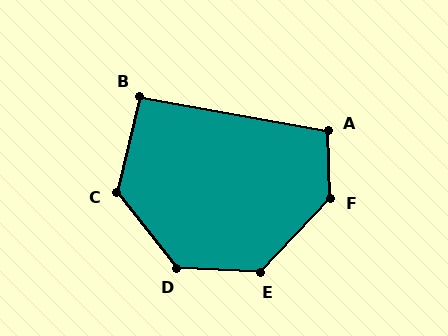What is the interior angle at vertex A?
Approximately 102 degrees (obtuse).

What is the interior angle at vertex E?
Approximately 130 degrees (obtuse).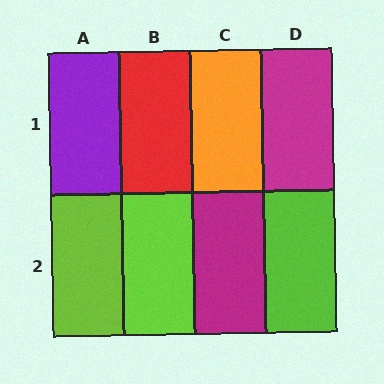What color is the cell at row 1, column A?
Purple.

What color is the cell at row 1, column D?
Magenta.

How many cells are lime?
3 cells are lime.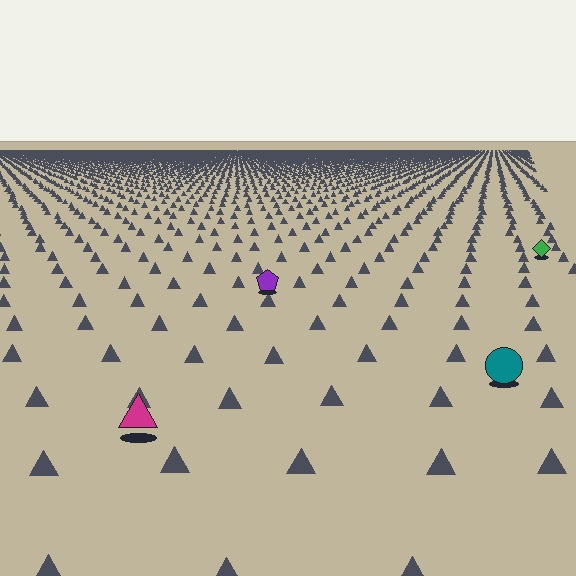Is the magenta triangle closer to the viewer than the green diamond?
Yes. The magenta triangle is closer — you can tell from the texture gradient: the ground texture is coarser near it.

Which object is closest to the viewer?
The magenta triangle is closest. The texture marks near it are larger and more spread out.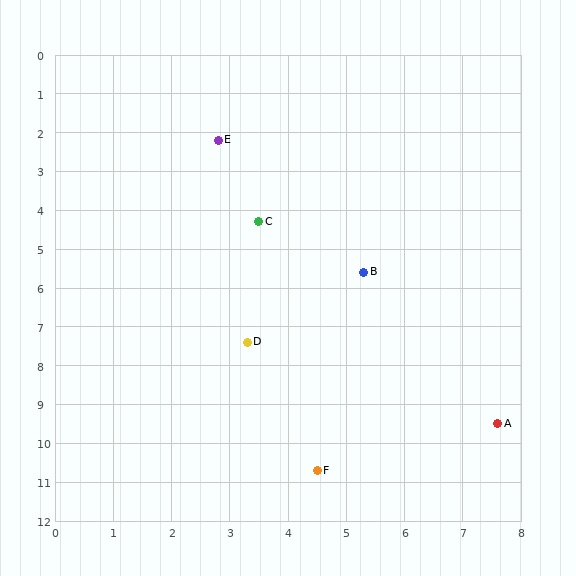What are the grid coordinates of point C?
Point C is at approximately (3.5, 4.3).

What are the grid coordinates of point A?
Point A is at approximately (7.6, 9.5).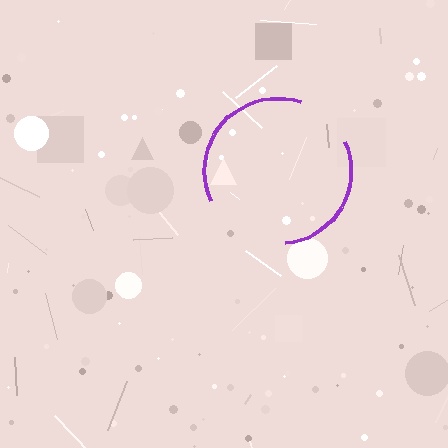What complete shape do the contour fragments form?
The contour fragments form a circle.